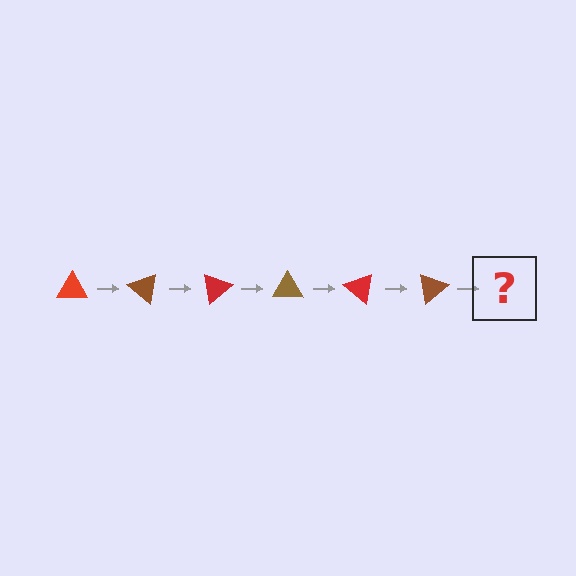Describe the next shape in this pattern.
It should be a red triangle, rotated 240 degrees from the start.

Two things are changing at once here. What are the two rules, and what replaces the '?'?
The two rules are that it rotates 40 degrees each step and the color cycles through red and brown. The '?' should be a red triangle, rotated 240 degrees from the start.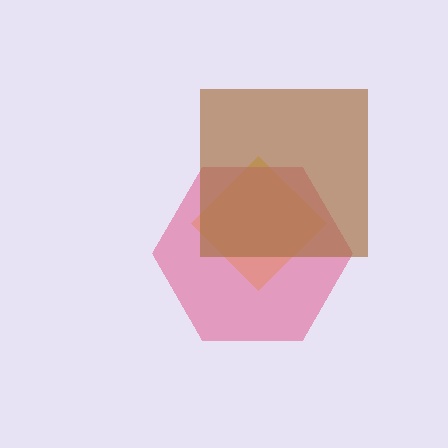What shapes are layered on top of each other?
The layered shapes are: a yellow diamond, a pink hexagon, a brown square.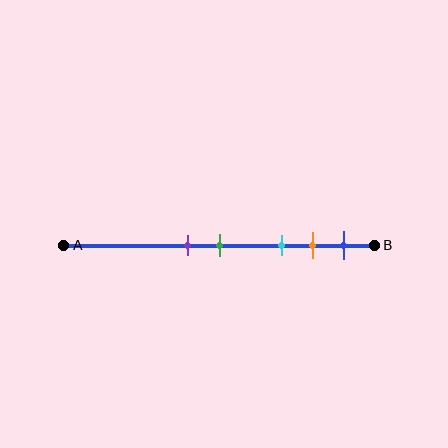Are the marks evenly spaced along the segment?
No, the marks are not evenly spaced.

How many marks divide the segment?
There are 5 marks dividing the segment.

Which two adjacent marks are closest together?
The purple and green marks are the closest adjacent pair.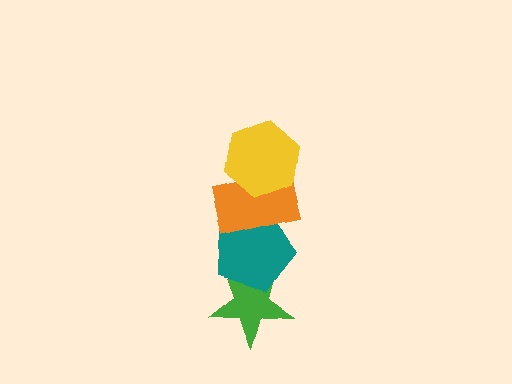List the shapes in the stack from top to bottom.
From top to bottom: the yellow hexagon, the orange rectangle, the teal pentagon, the green star.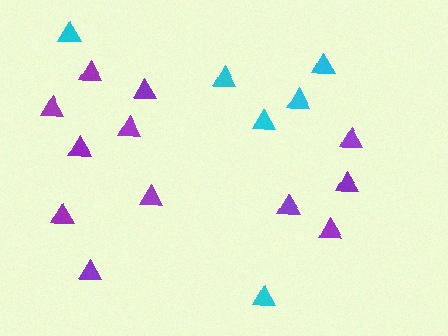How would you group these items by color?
There are 2 groups: one group of cyan triangles (6) and one group of purple triangles (12).